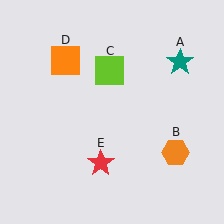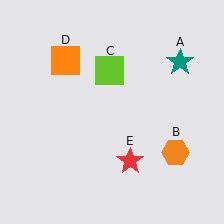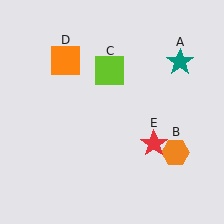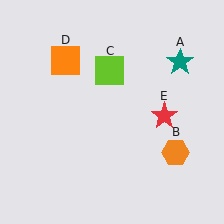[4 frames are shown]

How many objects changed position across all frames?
1 object changed position: red star (object E).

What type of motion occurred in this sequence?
The red star (object E) rotated counterclockwise around the center of the scene.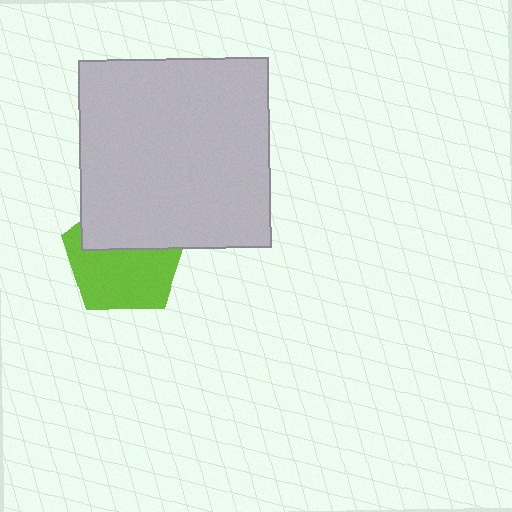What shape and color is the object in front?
The object in front is a light gray square.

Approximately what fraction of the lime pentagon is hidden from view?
Roughly 41% of the lime pentagon is hidden behind the light gray square.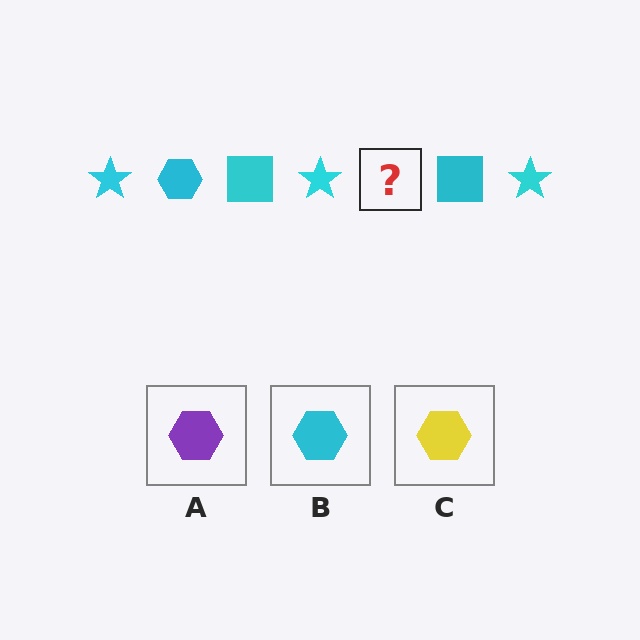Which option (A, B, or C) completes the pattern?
B.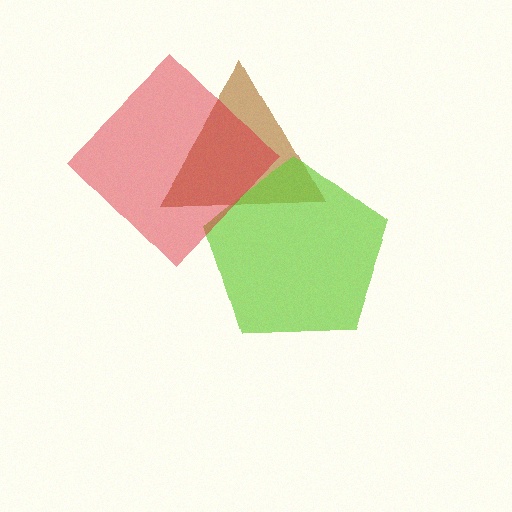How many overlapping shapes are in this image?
There are 3 overlapping shapes in the image.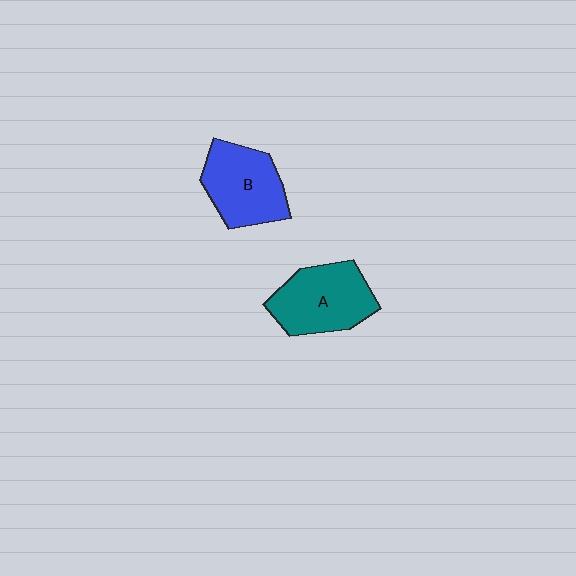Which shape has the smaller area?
Shape B (blue).